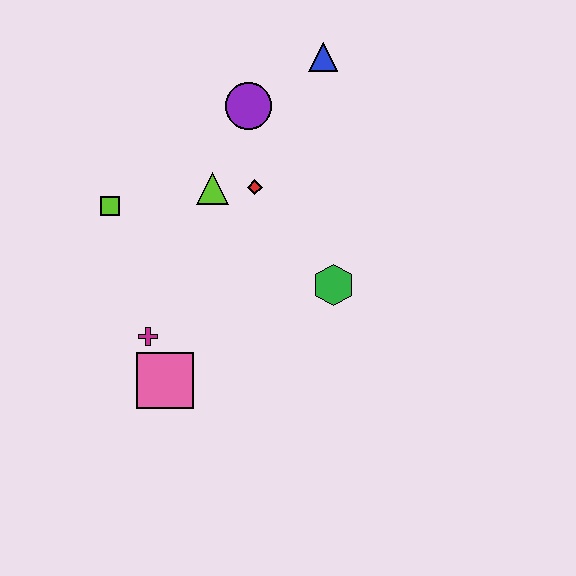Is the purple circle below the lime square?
No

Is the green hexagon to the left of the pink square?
No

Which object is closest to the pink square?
The magenta cross is closest to the pink square.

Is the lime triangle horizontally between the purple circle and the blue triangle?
No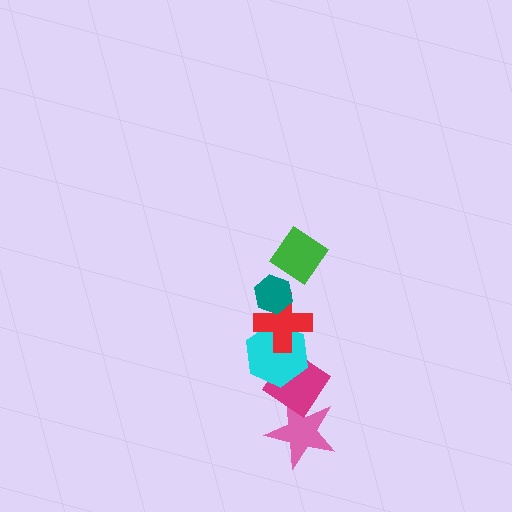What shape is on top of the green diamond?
The teal hexagon is on top of the green diamond.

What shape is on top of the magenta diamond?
The cyan hexagon is on top of the magenta diamond.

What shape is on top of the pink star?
The magenta diamond is on top of the pink star.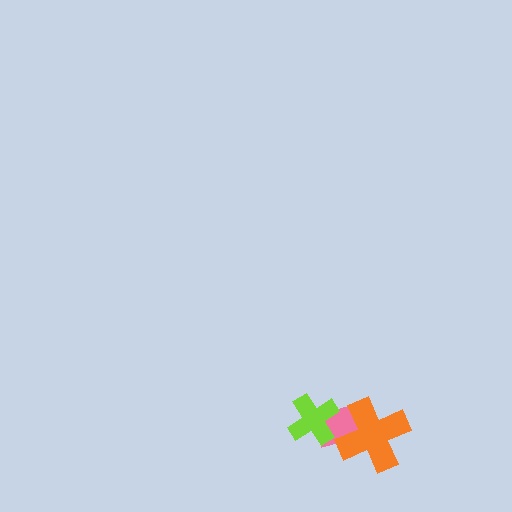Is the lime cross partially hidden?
No, no other shape covers it.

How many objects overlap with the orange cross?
1 object overlaps with the orange cross.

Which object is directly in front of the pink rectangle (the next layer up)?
The lime cross is directly in front of the pink rectangle.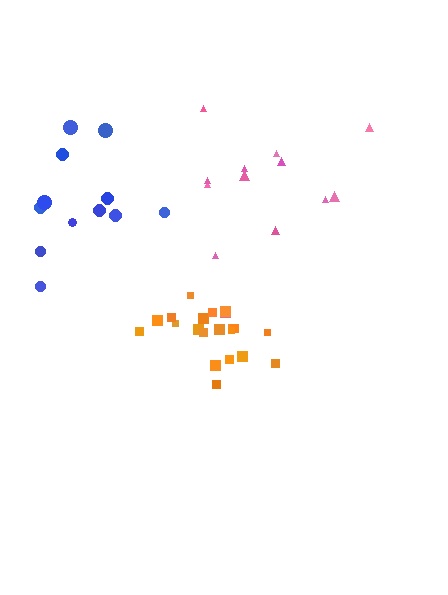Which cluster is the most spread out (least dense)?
Pink.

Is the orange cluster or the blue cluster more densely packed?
Orange.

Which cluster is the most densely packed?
Orange.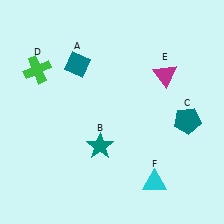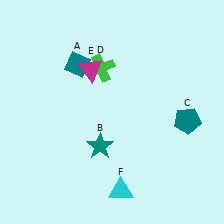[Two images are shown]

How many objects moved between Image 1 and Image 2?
3 objects moved between the two images.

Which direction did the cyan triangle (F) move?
The cyan triangle (F) moved left.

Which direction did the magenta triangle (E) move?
The magenta triangle (E) moved left.